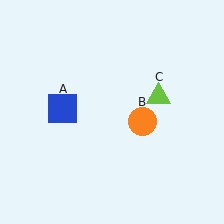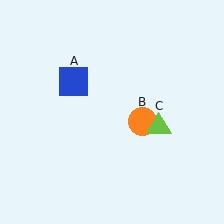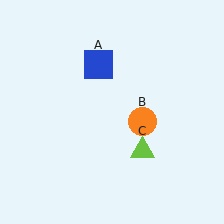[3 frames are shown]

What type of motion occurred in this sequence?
The blue square (object A), lime triangle (object C) rotated clockwise around the center of the scene.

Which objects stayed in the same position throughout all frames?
Orange circle (object B) remained stationary.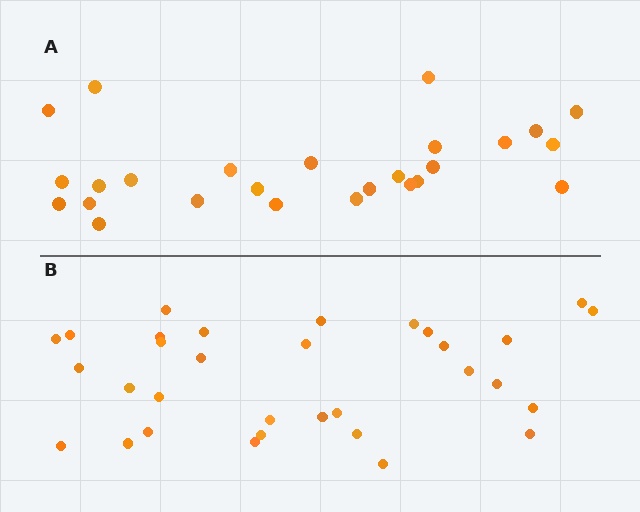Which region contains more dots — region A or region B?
Region B (the bottom region) has more dots.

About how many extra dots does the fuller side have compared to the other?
Region B has about 6 more dots than region A.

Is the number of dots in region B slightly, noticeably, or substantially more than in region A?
Region B has only slightly more — the two regions are fairly close. The ratio is roughly 1.2 to 1.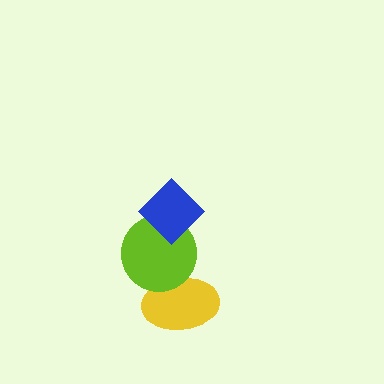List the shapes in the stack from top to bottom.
From top to bottom: the blue diamond, the lime circle, the yellow ellipse.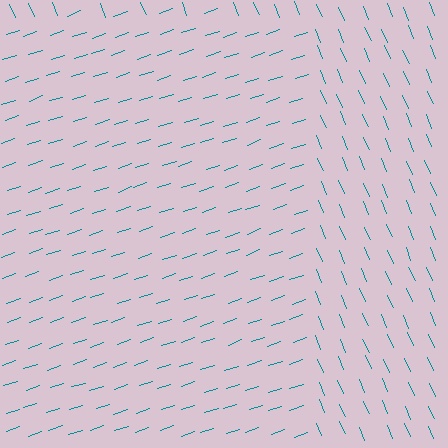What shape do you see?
I see a rectangle.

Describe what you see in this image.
The image is filled with small teal line segments. A rectangle region in the image has lines oriented differently from the surrounding lines, creating a visible texture boundary.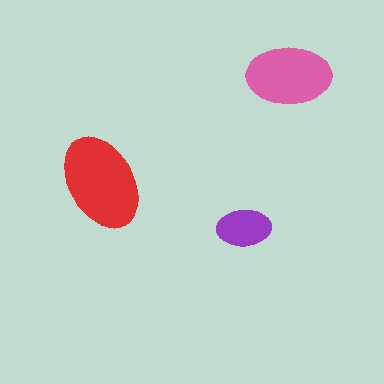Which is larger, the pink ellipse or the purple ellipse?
The pink one.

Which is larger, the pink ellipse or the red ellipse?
The red one.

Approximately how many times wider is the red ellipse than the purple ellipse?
About 2 times wider.